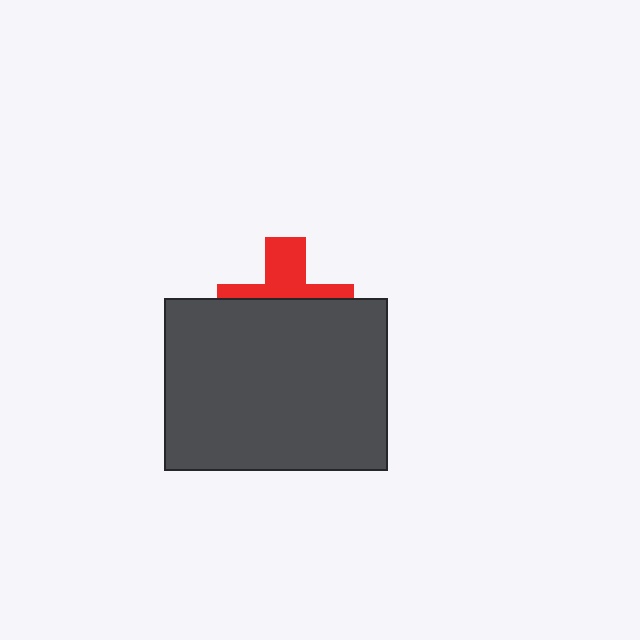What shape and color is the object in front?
The object in front is a dark gray rectangle.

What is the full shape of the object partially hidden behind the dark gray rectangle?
The partially hidden object is a red cross.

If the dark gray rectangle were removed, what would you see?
You would see the complete red cross.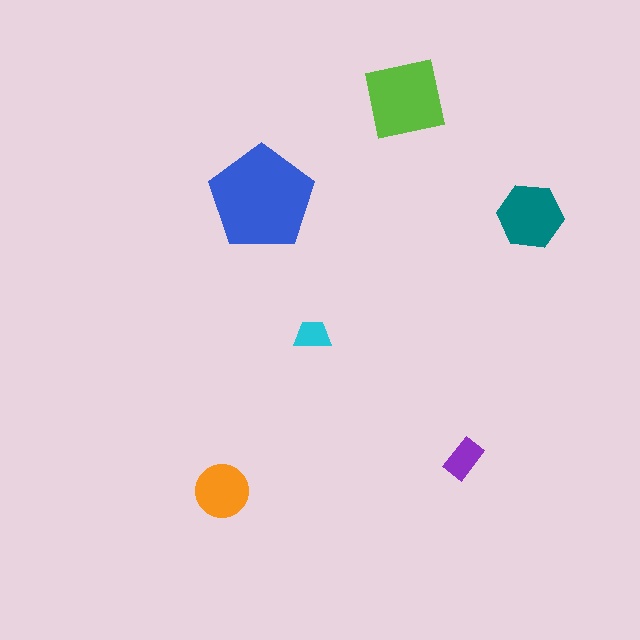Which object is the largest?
The blue pentagon.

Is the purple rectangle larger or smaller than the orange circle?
Smaller.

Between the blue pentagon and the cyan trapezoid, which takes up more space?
The blue pentagon.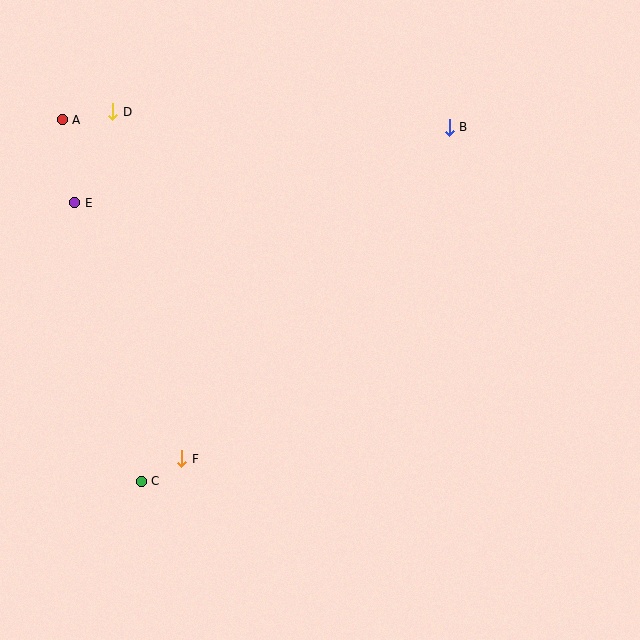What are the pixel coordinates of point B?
Point B is at (449, 127).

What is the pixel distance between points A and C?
The distance between A and C is 370 pixels.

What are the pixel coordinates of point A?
Point A is at (62, 120).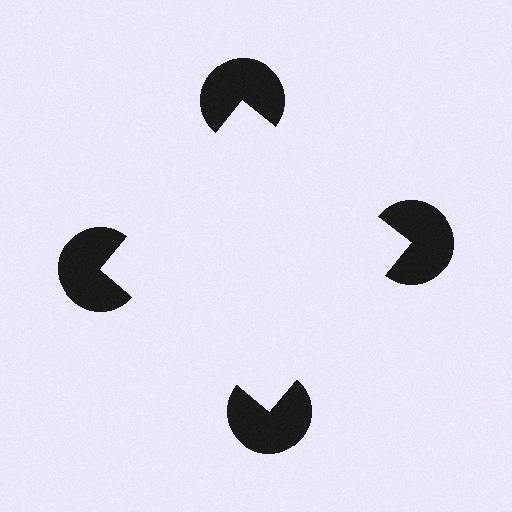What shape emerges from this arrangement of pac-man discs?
An illusory square — its edges are inferred from the aligned wedge cuts in the pac-man discs, not physically drawn.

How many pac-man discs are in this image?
There are 4 — one at each vertex of the illusory square.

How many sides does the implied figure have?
4 sides.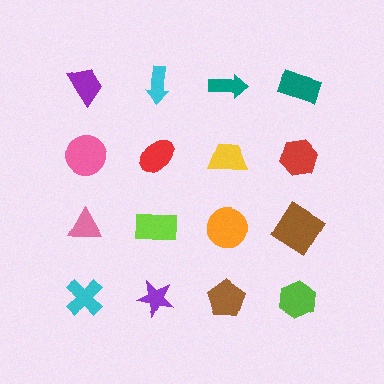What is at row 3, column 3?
An orange circle.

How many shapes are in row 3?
4 shapes.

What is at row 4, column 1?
A cyan cross.